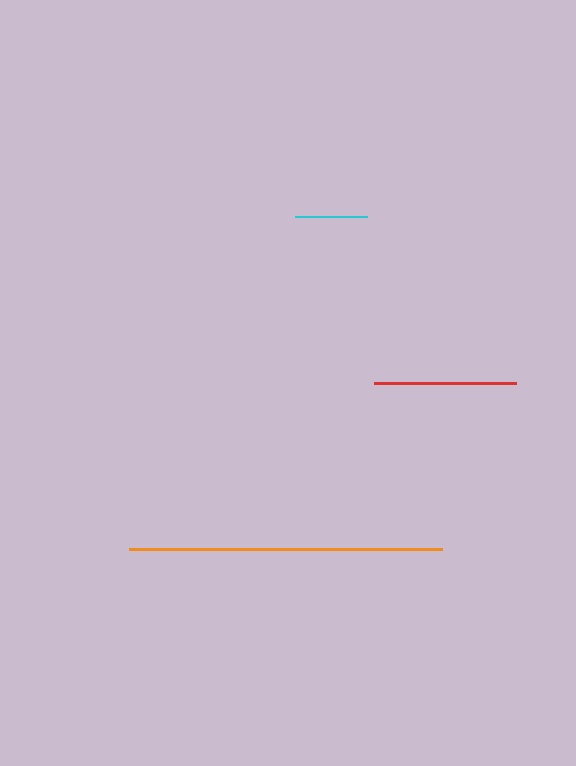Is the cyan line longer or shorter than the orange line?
The orange line is longer than the cyan line.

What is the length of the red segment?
The red segment is approximately 142 pixels long.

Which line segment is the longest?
The orange line is the longest at approximately 313 pixels.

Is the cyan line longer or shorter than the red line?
The red line is longer than the cyan line.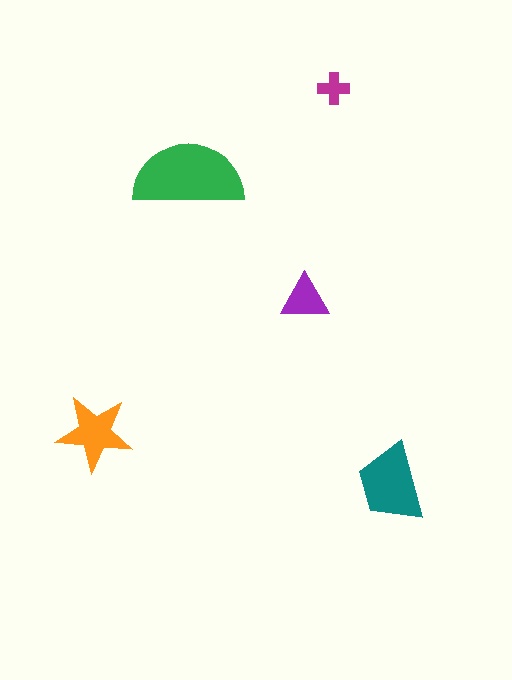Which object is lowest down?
The teal trapezoid is bottommost.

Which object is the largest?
The green semicircle.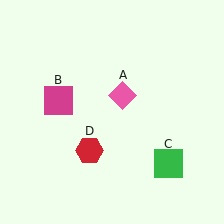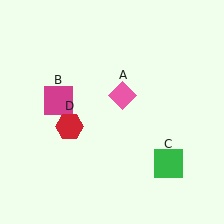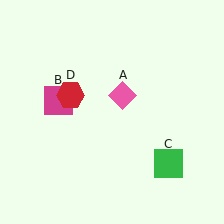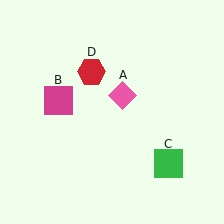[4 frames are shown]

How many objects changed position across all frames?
1 object changed position: red hexagon (object D).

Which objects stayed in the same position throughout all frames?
Pink diamond (object A) and magenta square (object B) and green square (object C) remained stationary.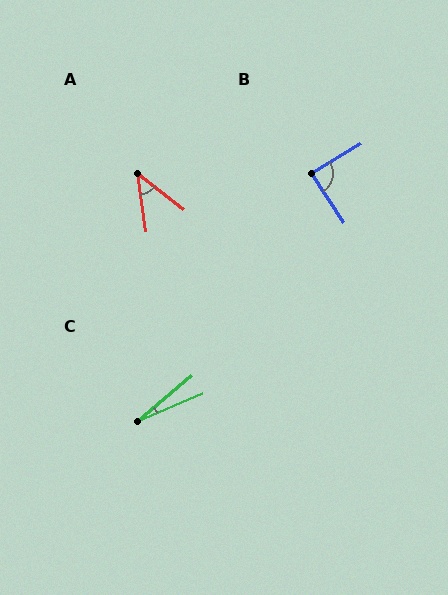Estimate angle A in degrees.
Approximately 44 degrees.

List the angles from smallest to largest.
C (16°), A (44°), B (87°).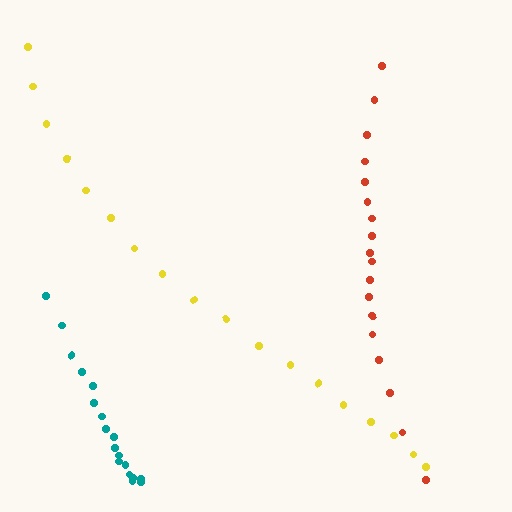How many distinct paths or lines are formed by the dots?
There are 3 distinct paths.